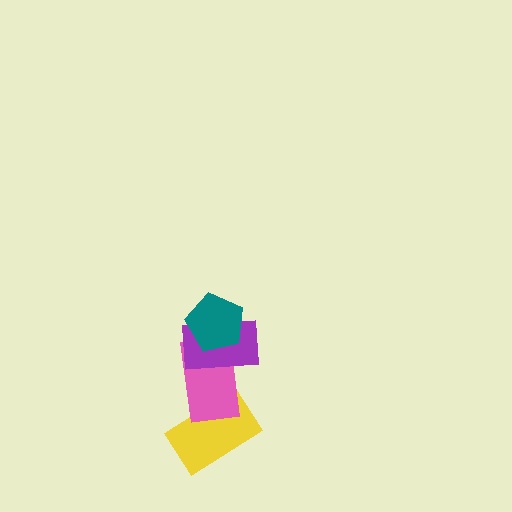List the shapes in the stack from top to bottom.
From top to bottom: the teal pentagon, the purple rectangle, the pink rectangle, the yellow rectangle.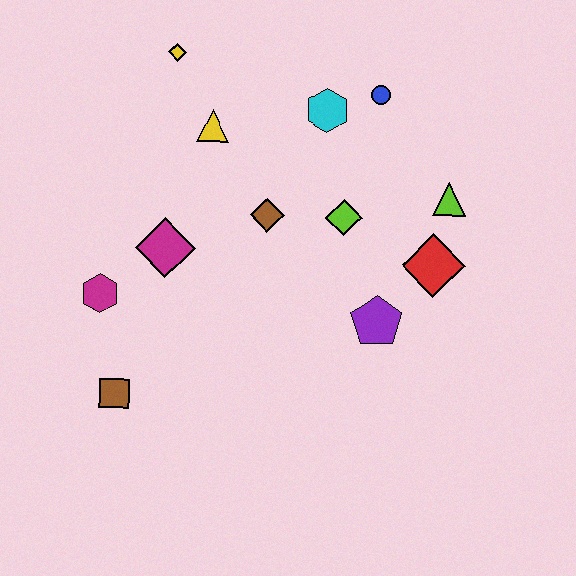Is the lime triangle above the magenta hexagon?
Yes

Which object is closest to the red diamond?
The lime triangle is closest to the red diamond.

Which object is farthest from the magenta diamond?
The lime triangle is farthest from the magenta diamond.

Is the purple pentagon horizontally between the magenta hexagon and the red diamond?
Yes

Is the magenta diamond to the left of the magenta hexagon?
No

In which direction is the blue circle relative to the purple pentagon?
The blue circle is above the purple pentagon.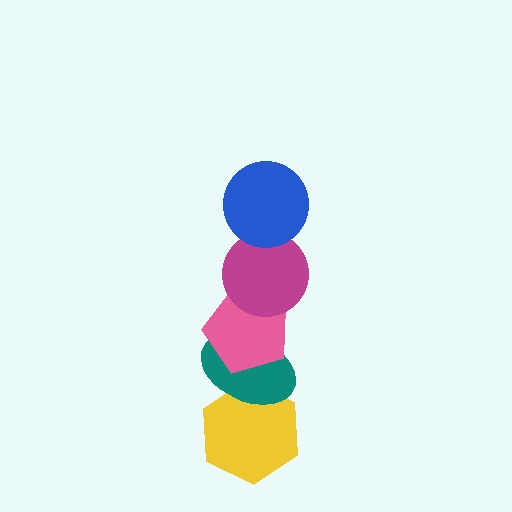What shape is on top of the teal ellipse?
The pink pentagon is on top of the teal ellipse.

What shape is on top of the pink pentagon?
The magenta circle is on top of the pink pentagon.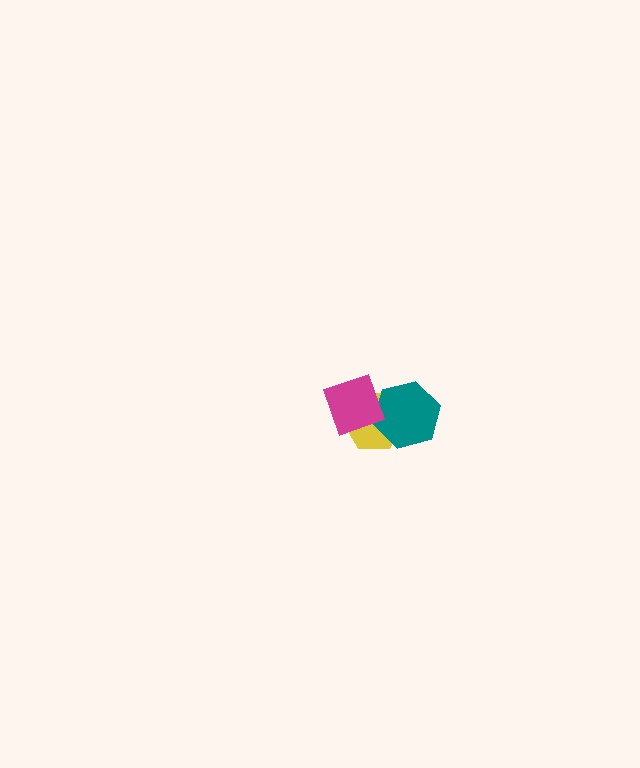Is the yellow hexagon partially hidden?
Yes, it is partially covered by another shape.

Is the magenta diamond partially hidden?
No, no other shape covers it.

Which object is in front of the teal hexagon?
The magenta diamond is in front of the teal hexagon.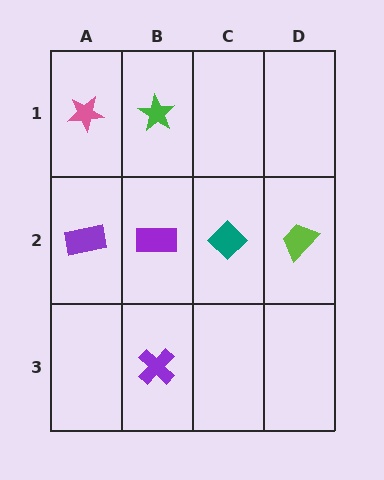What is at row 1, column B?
A green star.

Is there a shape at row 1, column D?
No, that cell is empty.